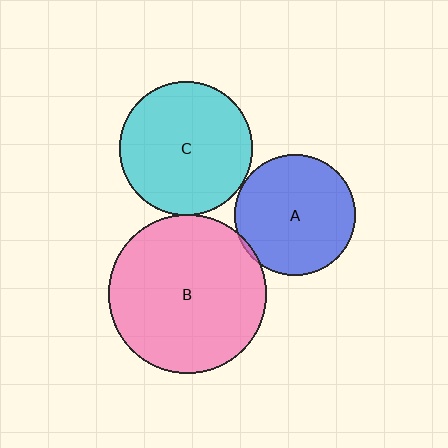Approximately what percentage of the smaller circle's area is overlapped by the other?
Approximately 5%.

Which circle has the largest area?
Circle B (pink).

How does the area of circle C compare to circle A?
Approximately 1.2 times.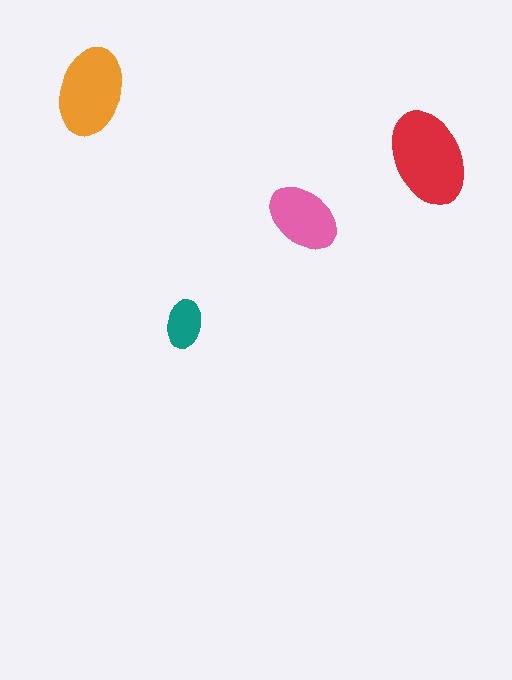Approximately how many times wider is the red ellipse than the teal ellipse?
About 2 times wider.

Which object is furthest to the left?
The orange ellipse is leftmost.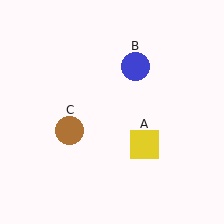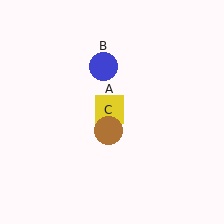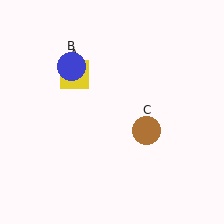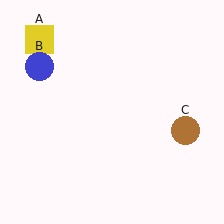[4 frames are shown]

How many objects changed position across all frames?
3 objects changed position: yellow square (object A), blue circle (object B), brown circle (object C).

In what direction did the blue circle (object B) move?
The blue circle (object B) moved left.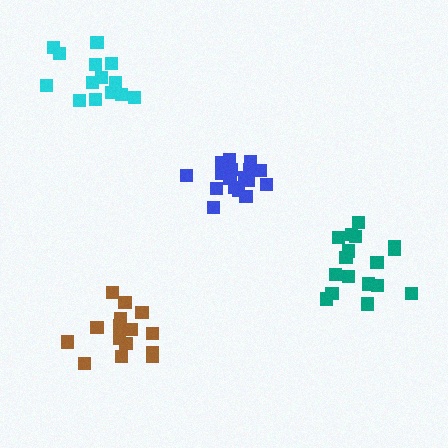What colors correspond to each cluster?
The clusters are colored: teal, cyan, blue, brown.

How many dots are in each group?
Group 1: 17 dots, Group 2: 14 dots, Group 3: 17 dots, Group 4: 16 dots (64 total).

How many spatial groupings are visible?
There are 4 spatial groupings.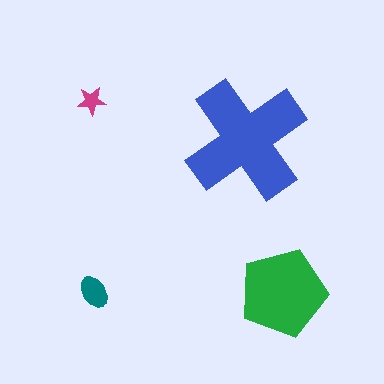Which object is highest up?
The magenta star is topmost.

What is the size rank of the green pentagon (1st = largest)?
2nd.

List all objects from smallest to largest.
The magenta star, the teal ellipse, the green pentagon, the blue cross.